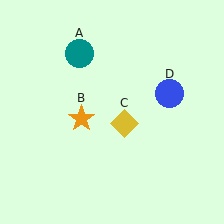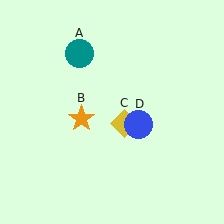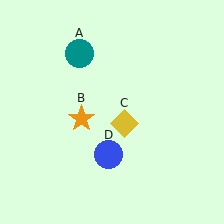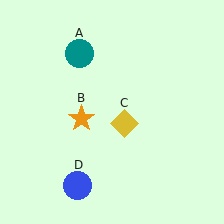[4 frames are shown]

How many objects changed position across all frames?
1 object changed position: blue circle (object D).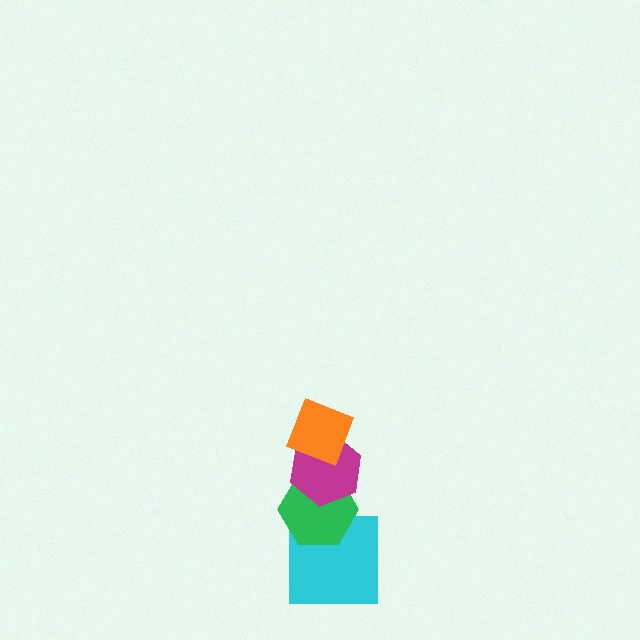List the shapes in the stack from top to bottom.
From top to bottom: the orange diamond, the magenta hexagon, the green hexagon, the cyan square.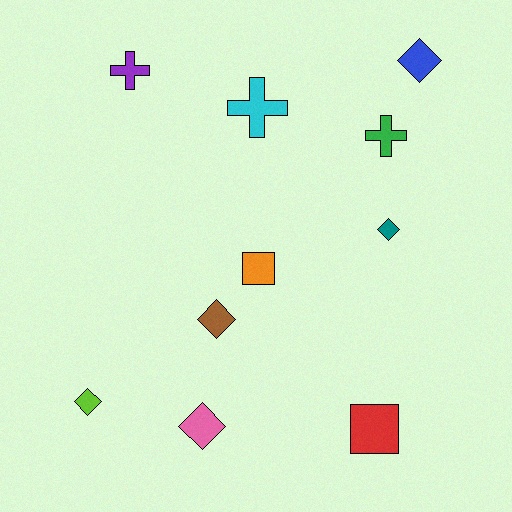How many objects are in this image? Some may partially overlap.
There are 10 objects.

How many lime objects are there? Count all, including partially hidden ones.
There is 1 lime object.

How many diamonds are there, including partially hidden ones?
There are 5 diamonds.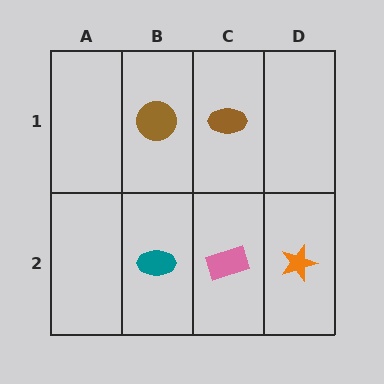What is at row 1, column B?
A brown circle.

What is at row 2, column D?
An orange star.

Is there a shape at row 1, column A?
No, that cell is empty.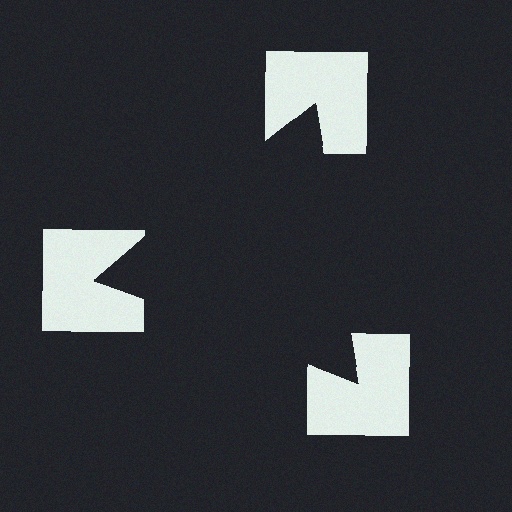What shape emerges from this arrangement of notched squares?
An illusory triangle — its edges are inferred from the aligned wedge cuts in the notched squares, not physically drawn.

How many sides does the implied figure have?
3 sides.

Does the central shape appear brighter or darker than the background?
It typically appears slightly darker than the background, even though no actual brightness change is drawn.